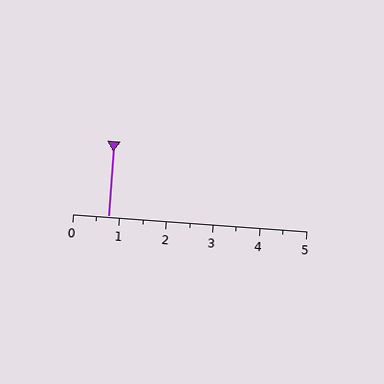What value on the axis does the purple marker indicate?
The marker indicates approximately 0.8.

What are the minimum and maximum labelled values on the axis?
The axis runs from 0 to 5.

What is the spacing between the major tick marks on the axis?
The major ticks are spaced 1 apart.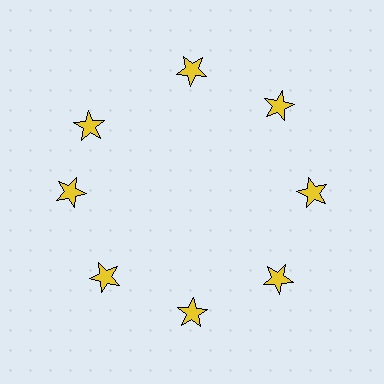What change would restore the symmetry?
The symmetry would be restored by rotating it back into even spacing with its neighbors so that all 8 stars sit at equal angles and equal distance from the center.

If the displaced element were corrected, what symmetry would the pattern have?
It would have 8-fold rotational symmetry — the pattern would map onto itself every 45 degrees.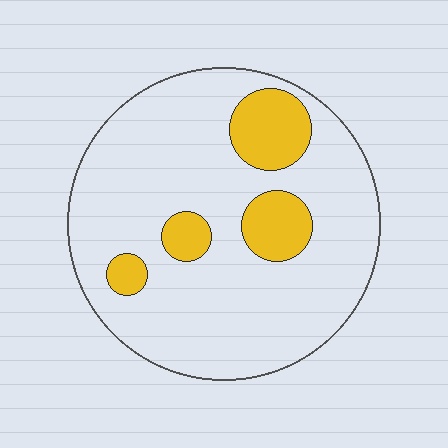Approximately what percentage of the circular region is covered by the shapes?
Approximately 15%.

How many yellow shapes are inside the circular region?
4.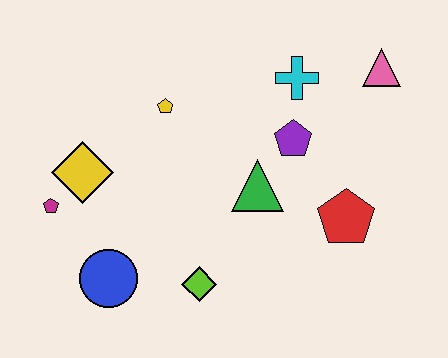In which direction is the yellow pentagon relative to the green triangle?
The yellow pentagon is to the left of the green triangle.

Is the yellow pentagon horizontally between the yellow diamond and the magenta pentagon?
No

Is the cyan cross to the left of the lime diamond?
No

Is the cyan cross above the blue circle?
Yes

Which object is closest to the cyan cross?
The purple pentagon is closest to the cyan cross.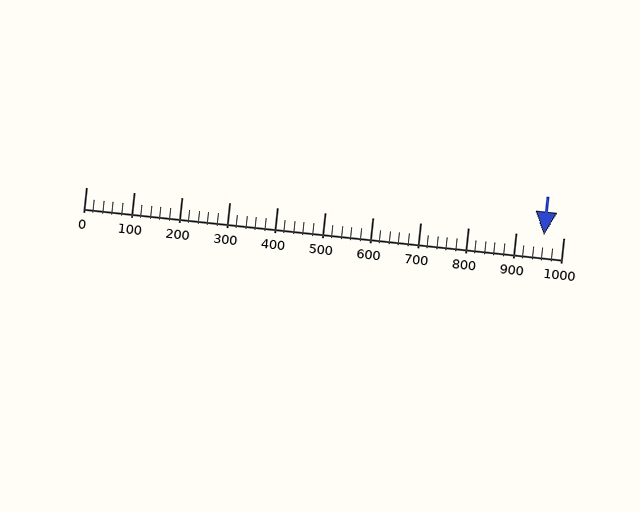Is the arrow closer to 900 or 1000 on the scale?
The arrow is closer to 1000.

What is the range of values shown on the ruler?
The ruler shows values from 0 to 1000.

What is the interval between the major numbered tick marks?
The major tick marks are spaced 100 units apart.